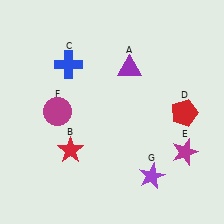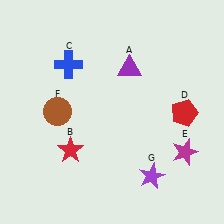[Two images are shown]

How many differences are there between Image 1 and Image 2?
There is 1 difference between the two images.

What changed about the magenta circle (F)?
In Image 1, F is magenta. In Image 2, it changed to brown.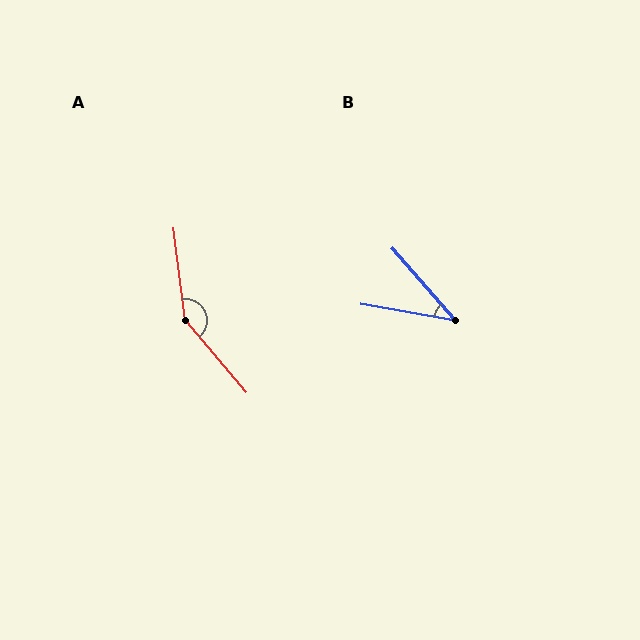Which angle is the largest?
A, at approximately 147 degrees.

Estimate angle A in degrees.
Approximately 147 degrees.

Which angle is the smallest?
B, at approximately 39 degrees.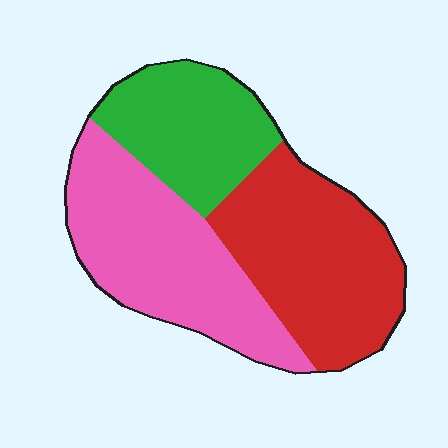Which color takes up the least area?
Green, at roughly 25%.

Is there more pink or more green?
Pink.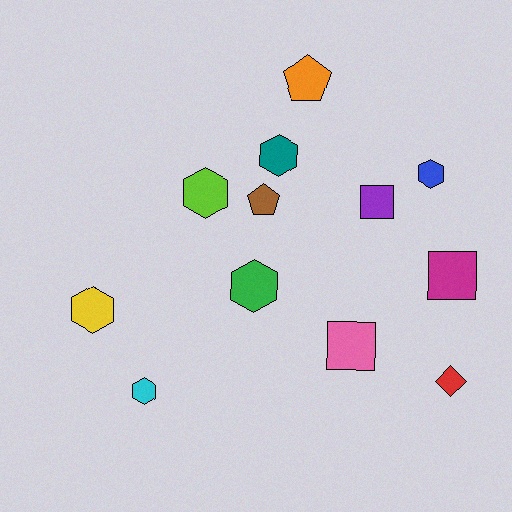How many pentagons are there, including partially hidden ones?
There are 2 pentagons.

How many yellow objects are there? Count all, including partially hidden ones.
There is 1 yellow object.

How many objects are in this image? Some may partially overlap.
There are 12 objects.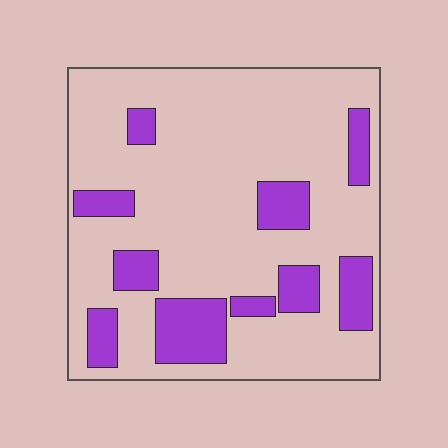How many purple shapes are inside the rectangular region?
10.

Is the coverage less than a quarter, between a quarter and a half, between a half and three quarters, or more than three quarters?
Less than a quarter.